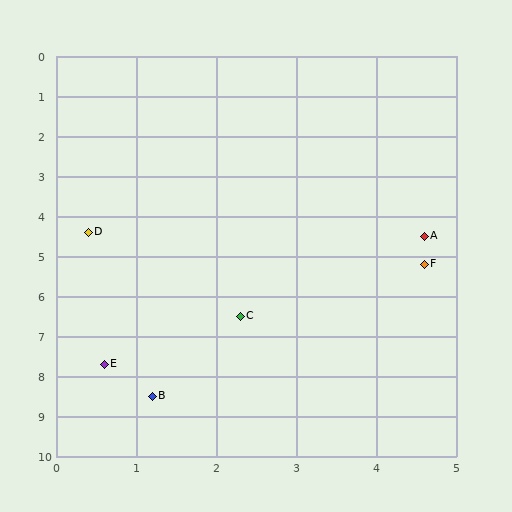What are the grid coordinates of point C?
Point C is at approximately (2.3, 6.5).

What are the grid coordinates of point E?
Point E is at approximately (0.6, 7.7).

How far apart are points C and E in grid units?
Points C and E are about 2.1 grid units apart.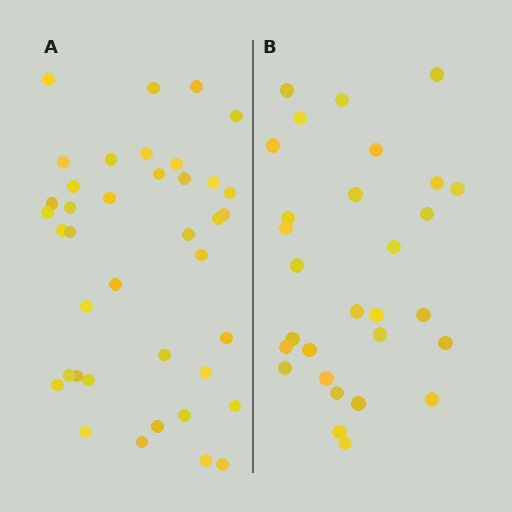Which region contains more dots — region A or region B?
Region A (the left region) has more dots.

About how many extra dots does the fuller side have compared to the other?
Region A has roughly 10 or so more dots than region B.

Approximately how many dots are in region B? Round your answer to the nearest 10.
About 30 dots. (The exact count is 29, which rounds to 30.)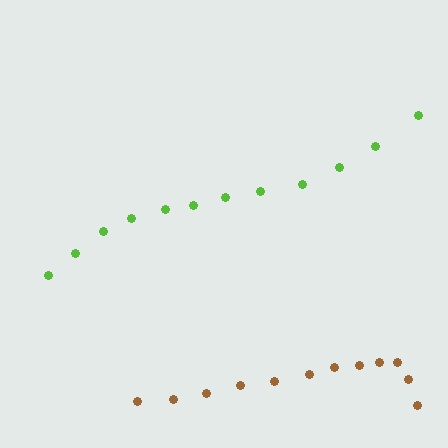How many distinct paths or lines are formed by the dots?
There are 2 distinct paths.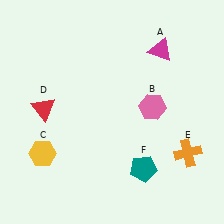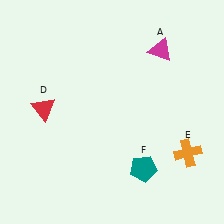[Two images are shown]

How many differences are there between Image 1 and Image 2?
There are 2 differences between the two images.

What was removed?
The pink hexagon (B), the yellow hexagon (C) were removed in Image 2.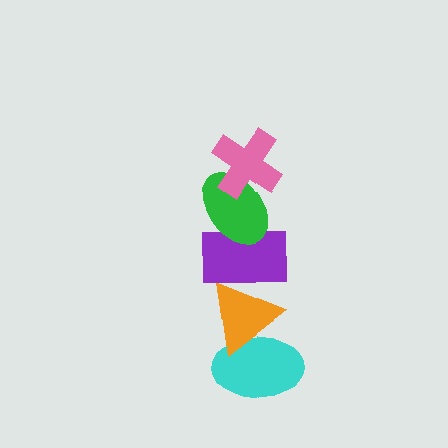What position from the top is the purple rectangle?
The purple rectangle is 3rd from the top.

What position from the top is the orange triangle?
The orange triangle is 4th from the top.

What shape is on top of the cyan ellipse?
The orange triangle is on top of the cyan ellipse.